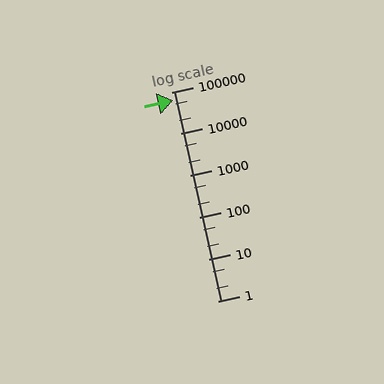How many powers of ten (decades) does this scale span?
The scale spans 5 decades, from 1 to 100000.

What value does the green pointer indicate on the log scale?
The pointer indicates approximately 65000.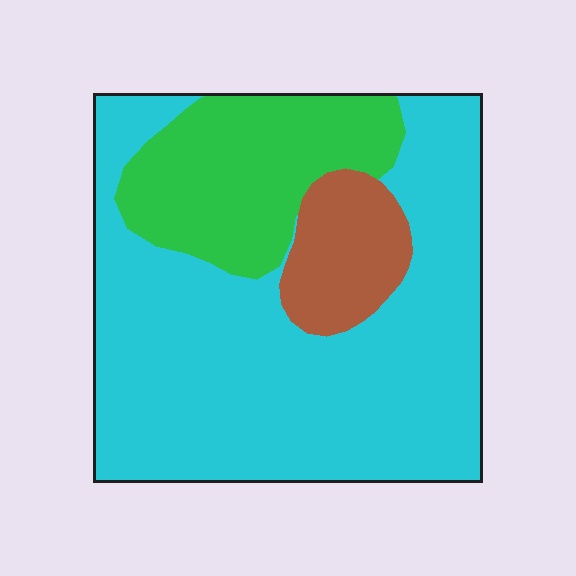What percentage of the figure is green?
Green takes up about one quarter (1/4) of the figure.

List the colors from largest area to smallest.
From largest to smallest: cyan, green, brown.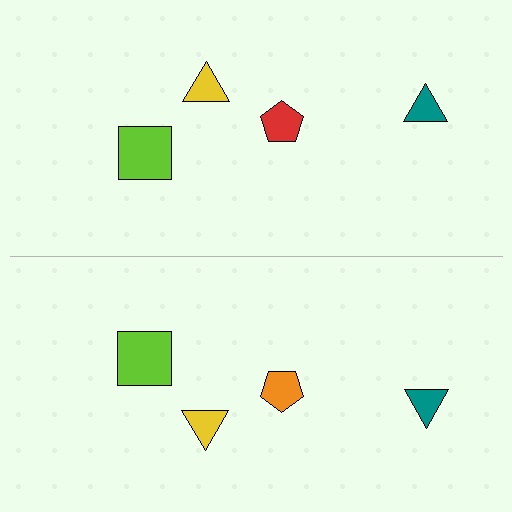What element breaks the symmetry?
The orange pentagon on the bottom side breaks the symmetry — its mirror counterpart is red.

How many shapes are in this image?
There are 8 shapes in this image.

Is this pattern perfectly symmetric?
No, the pattern is not perfectly symmetric. The orange pentagon on the bottom side breaks the symmetry — its mirror counterpart is red.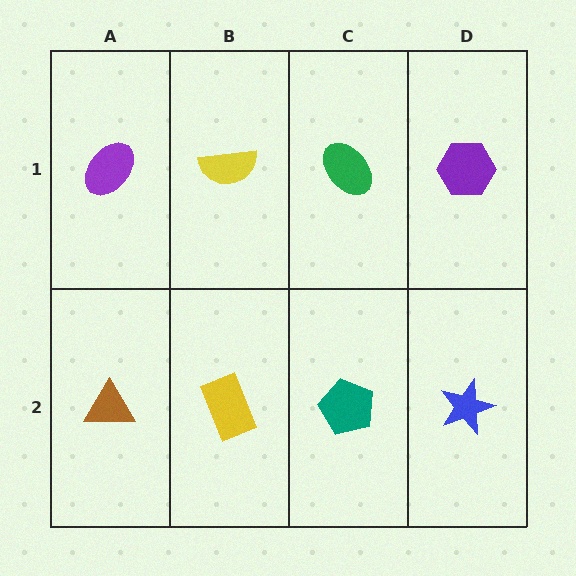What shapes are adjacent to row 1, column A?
A brown triangle (row 2, column A), a yellow semicircle (row 1, column B).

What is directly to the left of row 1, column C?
A yellow semicircle.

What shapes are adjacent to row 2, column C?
A green ellipse (row 1, column C), a yellow rectangle (row 2, column B), a blue star (row 2, column D).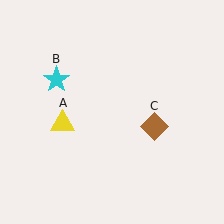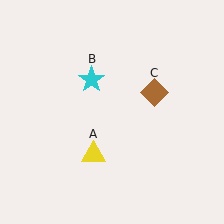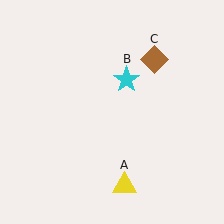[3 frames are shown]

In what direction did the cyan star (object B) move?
The cyan star (object B) moved right.